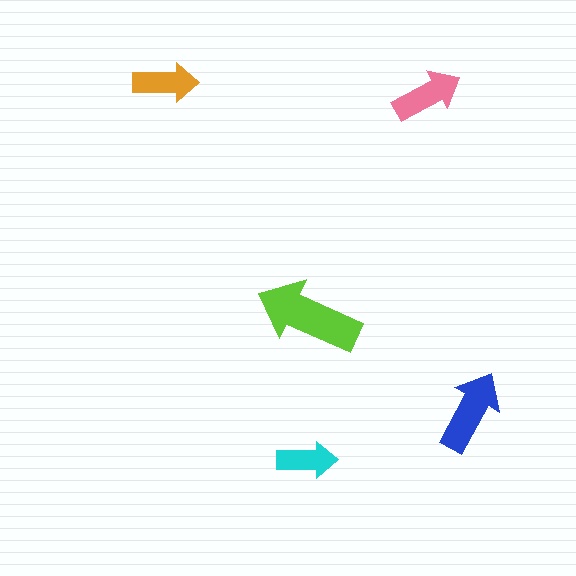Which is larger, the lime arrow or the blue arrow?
The lime one.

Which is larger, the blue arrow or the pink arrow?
The blue one.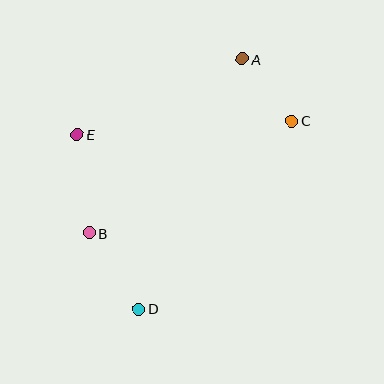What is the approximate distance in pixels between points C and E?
The distance between C and E is approximately 215 pixels.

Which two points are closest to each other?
Points A and C are closest to each other.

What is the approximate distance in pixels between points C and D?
The distance between C and D is approximately 242 pixels.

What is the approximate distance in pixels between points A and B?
The distance between A and B is approximately 232 pixels.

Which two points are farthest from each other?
Points A and D are farthest from each other.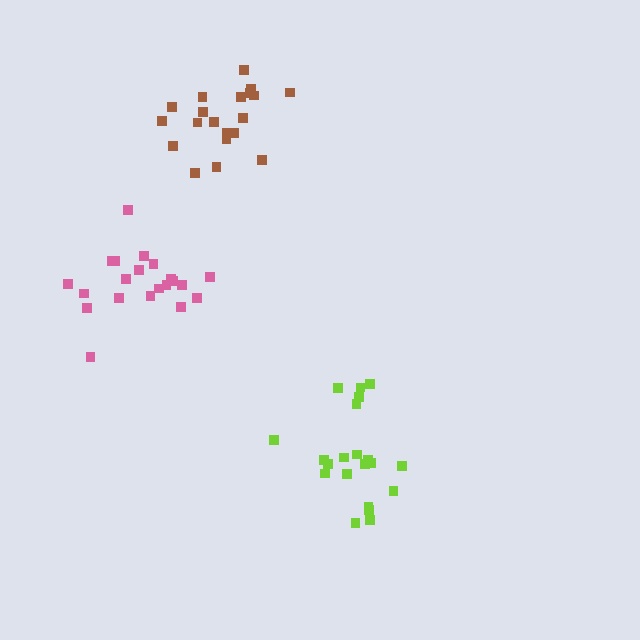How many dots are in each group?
Group 1: 21 dots, Group 2: 20 dots, Group 3: 21 dots (62 total).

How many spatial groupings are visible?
There are 3 spatial groupings.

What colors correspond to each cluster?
The clusters are colored: pink, brown, lime.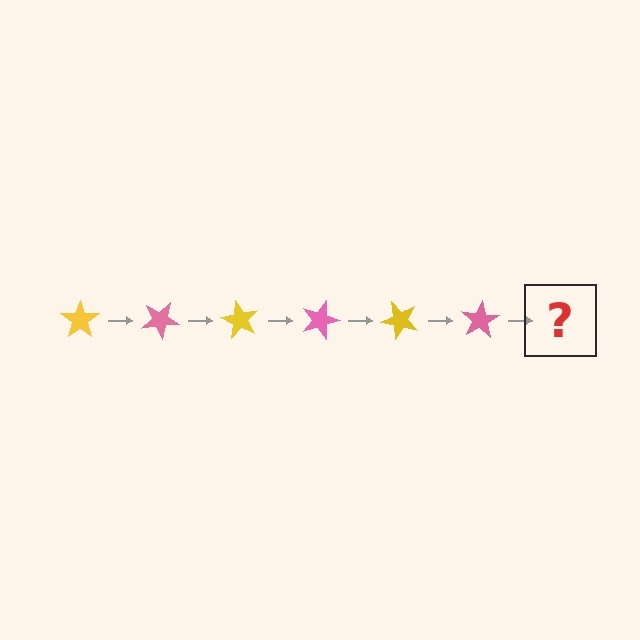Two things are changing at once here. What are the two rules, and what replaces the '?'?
The two rules are that it rotates 30 degrees each step and the color cycles through yellow and pink. The '?' should be a yellow star, rotated 180 degrees from the start.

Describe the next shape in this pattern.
It should be a yellow star, rotated 180 degrees from the start.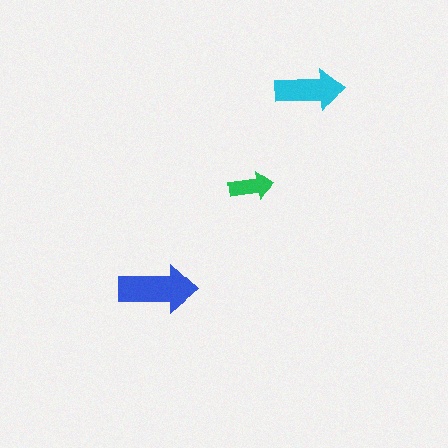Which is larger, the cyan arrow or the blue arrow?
The blue one.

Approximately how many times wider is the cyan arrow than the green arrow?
About 1.5 times wider.